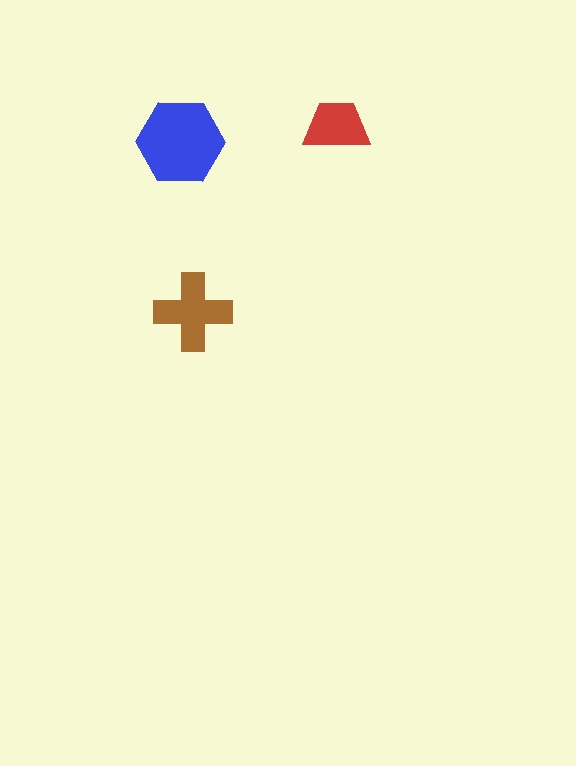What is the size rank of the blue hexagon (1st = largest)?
1st.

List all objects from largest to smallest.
The blue hexagon, the brown cross, the red trapezoid.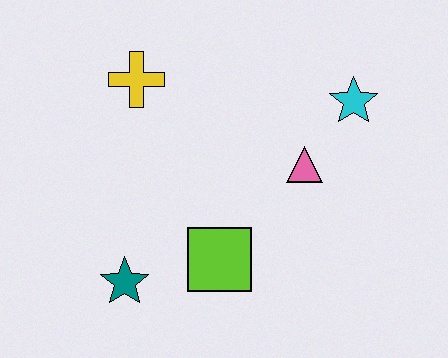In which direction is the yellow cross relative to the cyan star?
The yellow cross is to the left of the cyan star.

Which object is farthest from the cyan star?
The teal star is farthest from the cyan star.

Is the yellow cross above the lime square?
Yes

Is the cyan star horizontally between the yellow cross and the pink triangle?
No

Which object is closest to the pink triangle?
The cyan star is closest to the pink triangle.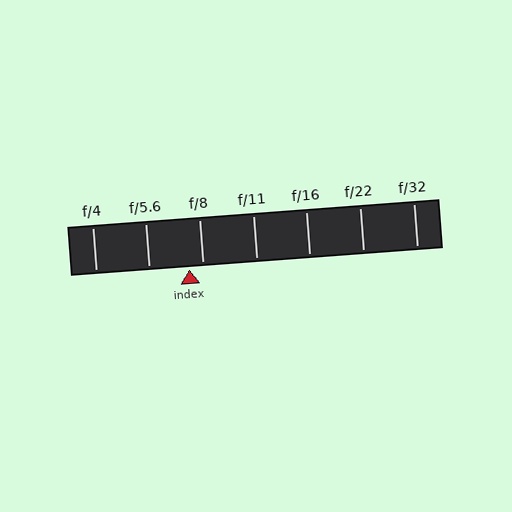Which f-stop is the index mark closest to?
The index mark is closest to f/8.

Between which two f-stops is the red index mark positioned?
The index mark is between f/5.6 and f/8.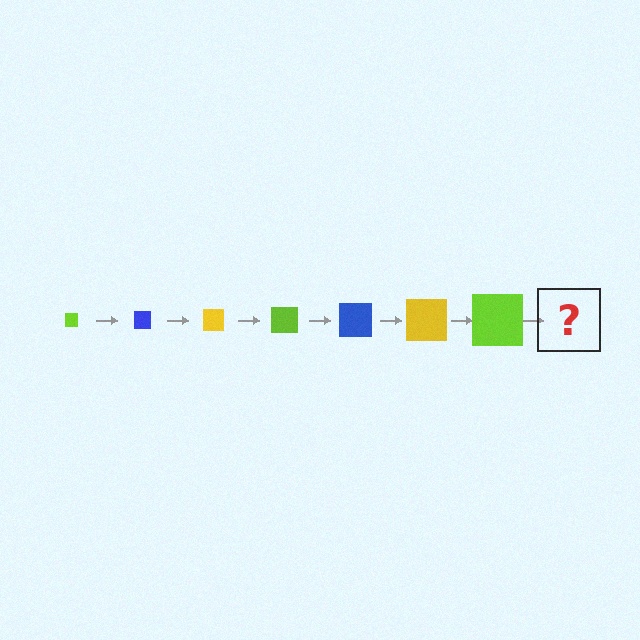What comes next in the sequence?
The next element should be a blue square, larger than the previous one.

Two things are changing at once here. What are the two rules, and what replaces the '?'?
The two rules are that the square grows larger each step and the color cycles through lime, blue, and yellow. The '?' should be a blue square, larger than the previous one.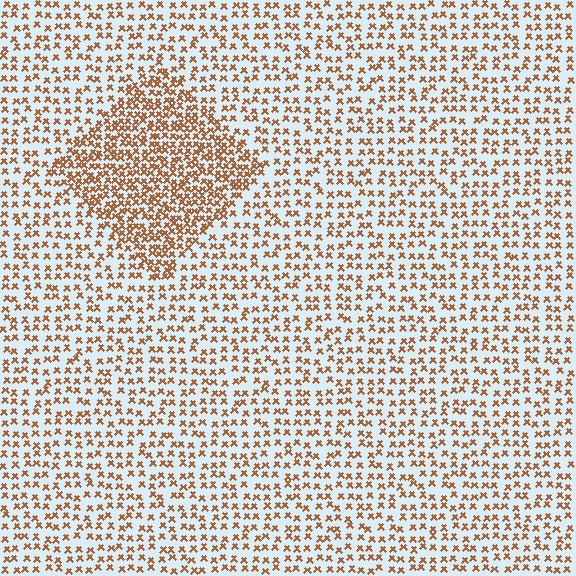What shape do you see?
I see a diamond.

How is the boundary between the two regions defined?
The boundary is defined by a change in element density (approximately 2.0x ratio). All elements are the same color, size, and shape.